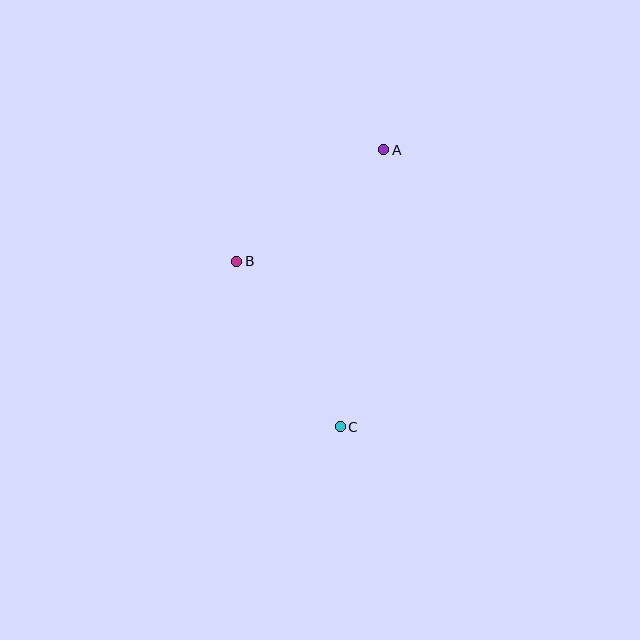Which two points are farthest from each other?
Points A and C are farthest from each other.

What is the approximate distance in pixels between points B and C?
The distance between B and C is approximately 195 pixels.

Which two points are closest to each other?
Points A and B are closest to each other.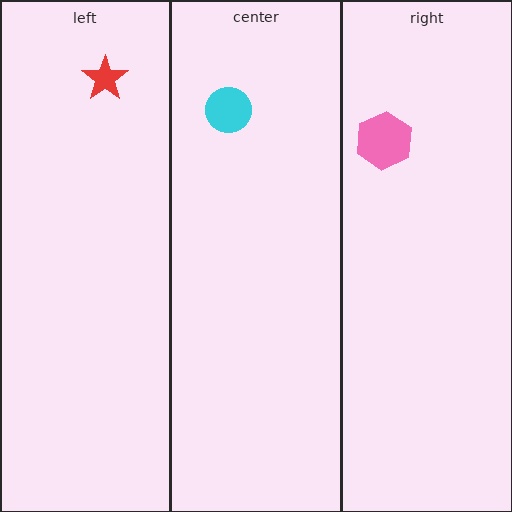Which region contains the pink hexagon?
The right region.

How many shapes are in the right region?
1.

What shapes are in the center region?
The cyan circle.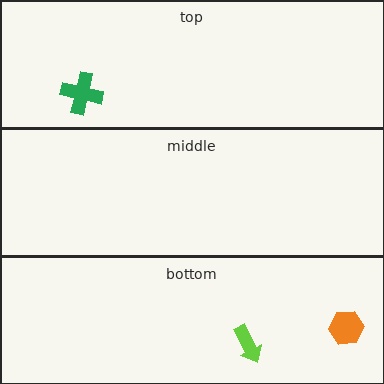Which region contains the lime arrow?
The bottom region.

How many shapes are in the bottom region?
2.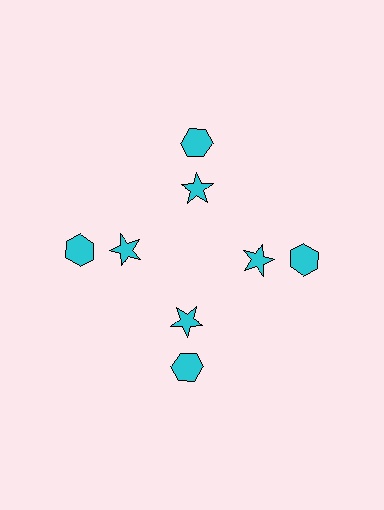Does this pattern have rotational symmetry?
Yes, this pattern has 4-fold rotational symmetry. It looks the same after rotating 90 degrees around the center.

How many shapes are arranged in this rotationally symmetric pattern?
There are 8 shapes, arranged in 4 groups of 2.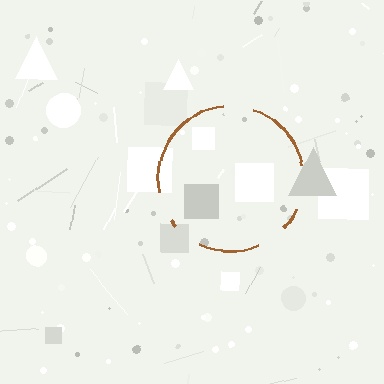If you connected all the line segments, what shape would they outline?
They would outline a circle.